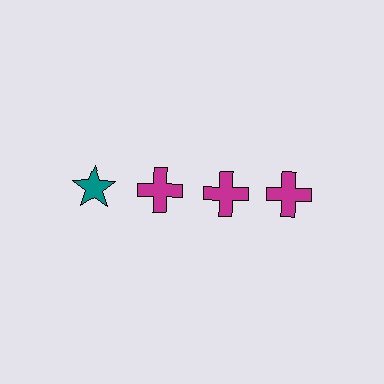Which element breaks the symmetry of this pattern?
The teal star in the top row, leftmost column breaks the symmetry. All other shapes are magenta crosses.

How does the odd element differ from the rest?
It differs in both color (teal instead of magenta) and shape (star instead of cross).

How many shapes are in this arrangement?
There are 4 shapes arranged in a grid pattern.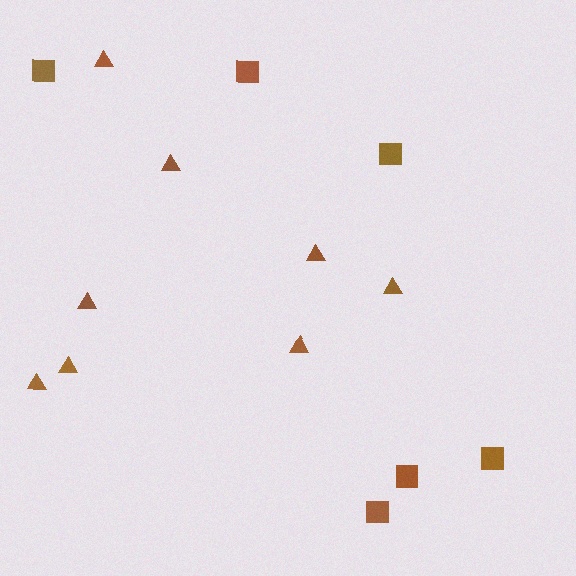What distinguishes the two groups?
There are 2 groups: one group of triangles (8) and one group of squares (6).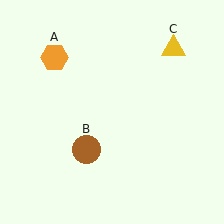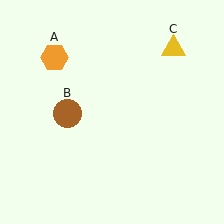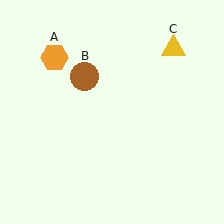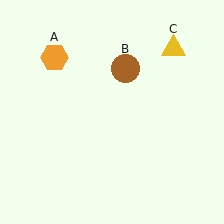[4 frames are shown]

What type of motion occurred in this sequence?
The brown circle (object B) rotated clockwise around the center of the scene.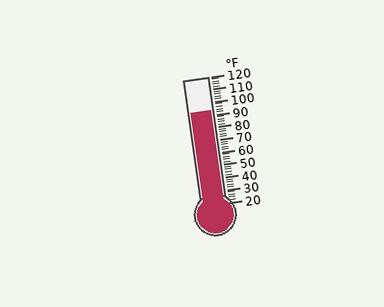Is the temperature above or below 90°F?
The temperature is above 90°F.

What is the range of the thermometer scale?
The thermometer scale ranges from 20°F to 120°F.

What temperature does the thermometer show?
The thermometer shows approximately 94°F.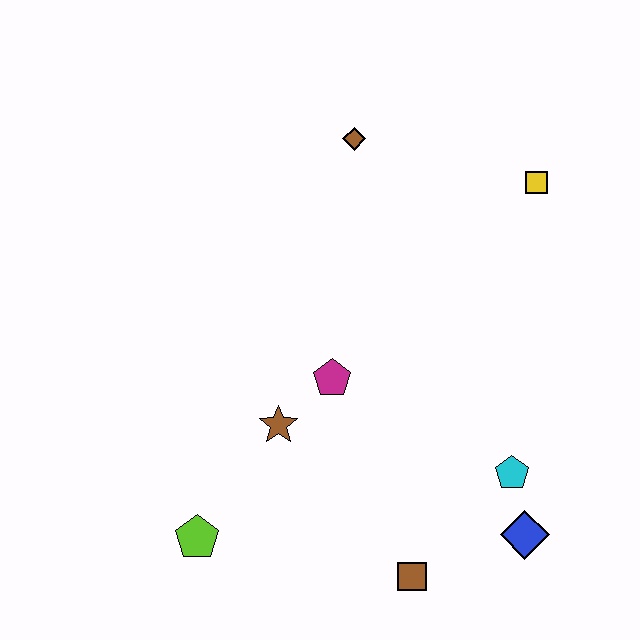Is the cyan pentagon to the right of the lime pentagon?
Yes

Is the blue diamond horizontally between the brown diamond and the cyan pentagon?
No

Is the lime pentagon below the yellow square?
Yes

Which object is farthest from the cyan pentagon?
The brown diamond is farthest from the cyan pentagon.